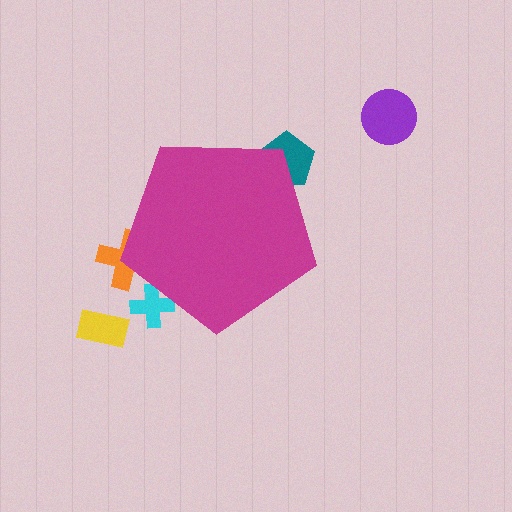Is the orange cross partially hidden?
Yes, the orange cross is partially hidden behind the magenta pentagon.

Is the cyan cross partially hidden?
Yes, the cyan cross is partially hidden behind the magenta pentagon.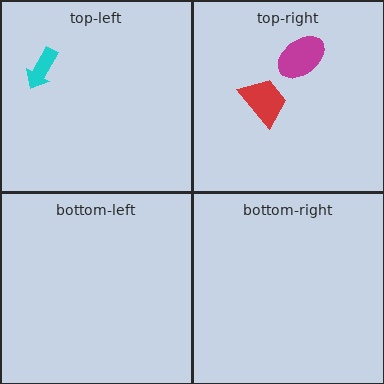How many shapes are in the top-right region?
2.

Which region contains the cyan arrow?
The top-left region.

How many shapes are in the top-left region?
1.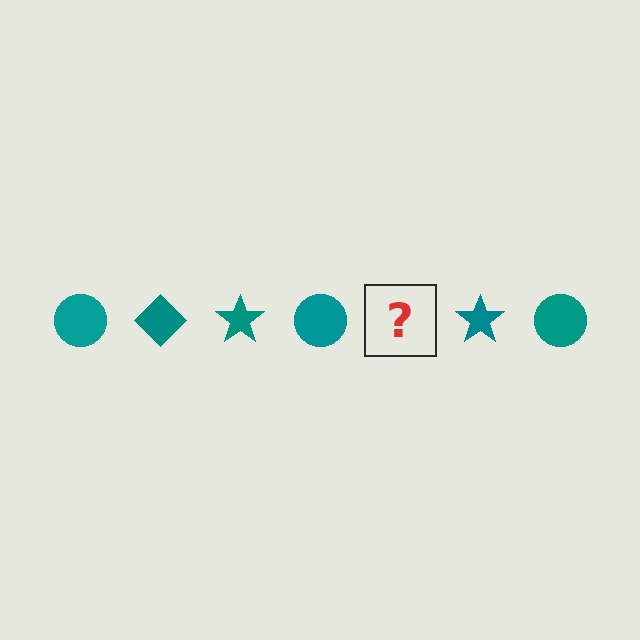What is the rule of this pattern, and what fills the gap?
The rule is that the pattern cycles through circle, diamond, star shapes in teal. The gap should be filled with a teal diamond.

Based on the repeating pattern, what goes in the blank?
The blank should be a teal diamond.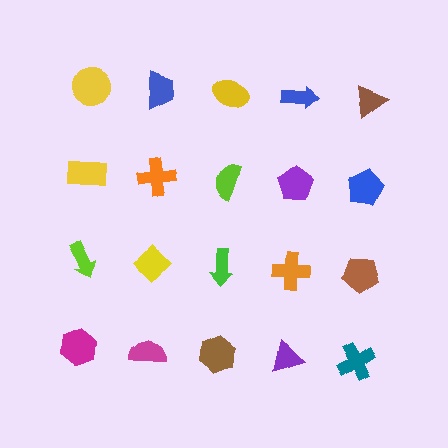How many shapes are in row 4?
5 shapes.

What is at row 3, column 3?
A green arrow.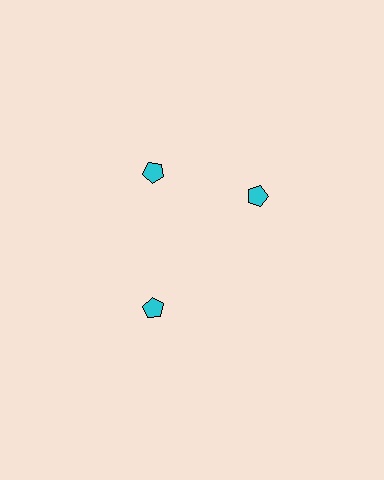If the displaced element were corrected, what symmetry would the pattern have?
It would have 3-fold rotational symmetry — the pattern would map onto itself every 120 degrees.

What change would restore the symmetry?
The symmetry would be restored by rotating it back into even spacing with its neighbors so that all 3 pentagons sit at equal angles and equal distance from the center.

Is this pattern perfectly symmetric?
No. The 3 cyan pentagons are arranged in a ring, but one element near the 3 o'clock position is rotated out of alignment along the ring, breaking the 3-fold rotational symmetry.